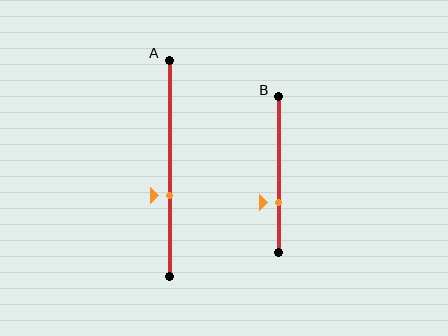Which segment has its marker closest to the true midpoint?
Segment A has its marker closest to the true midpoint.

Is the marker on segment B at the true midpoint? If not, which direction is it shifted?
No, the marker on segment B is shifted downward by about 18% of the segment length.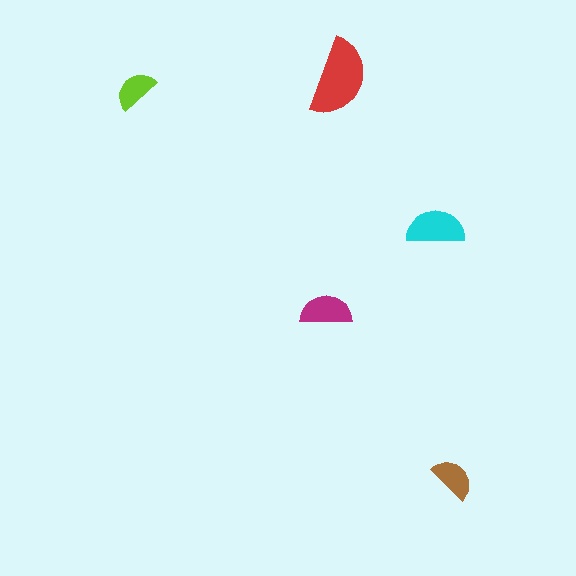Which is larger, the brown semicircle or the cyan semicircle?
The cyan one.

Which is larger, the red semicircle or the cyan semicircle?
The red one.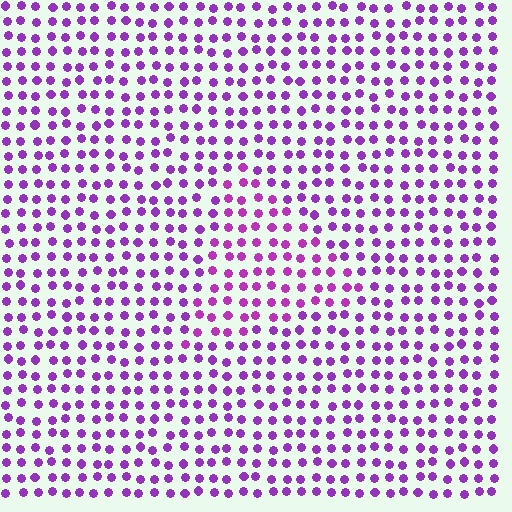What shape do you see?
I see a triangle.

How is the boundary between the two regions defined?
The boundary is defined purely by a slight shift in hue (about 18 degrees). Spacing, size, and orientation are identical on both sides.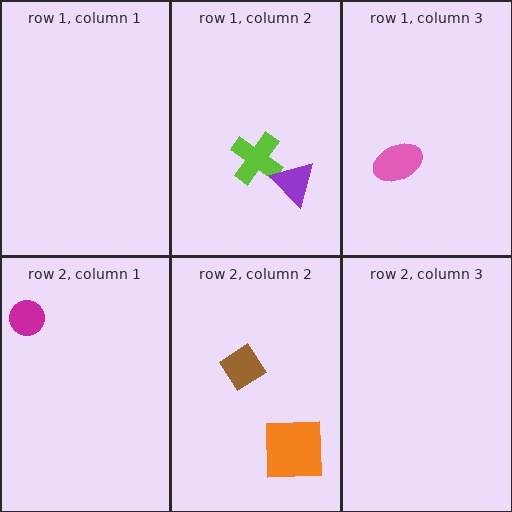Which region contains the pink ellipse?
The row 1, column 3 region.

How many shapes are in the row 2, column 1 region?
1.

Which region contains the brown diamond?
The row 2, column 2 region.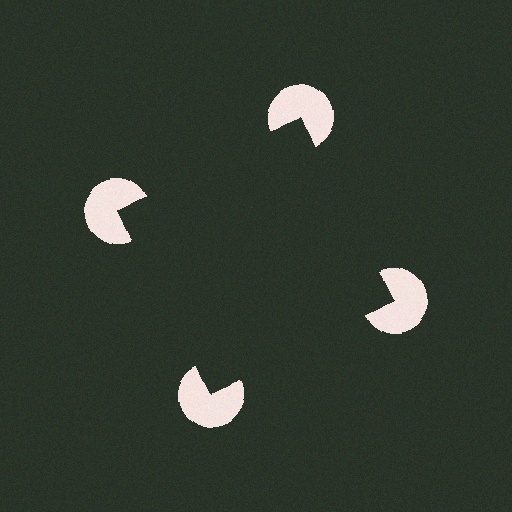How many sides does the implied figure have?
4 sides.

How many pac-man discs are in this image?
There are 4 — one at each vertex of the illusory square.